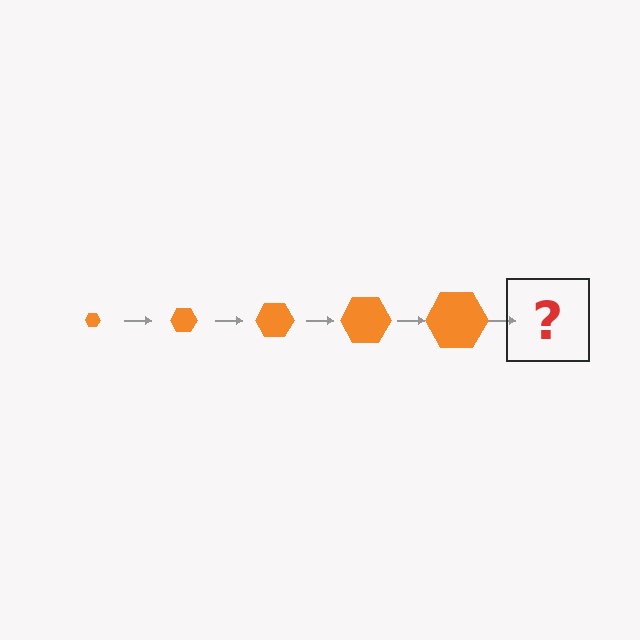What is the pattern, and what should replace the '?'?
The pattern is that the hexagon gets progressively larger each step. The '?' should be an orange hexagon, larger than the previous one.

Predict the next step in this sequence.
The next step is an orange hexagon, larger than the previous one.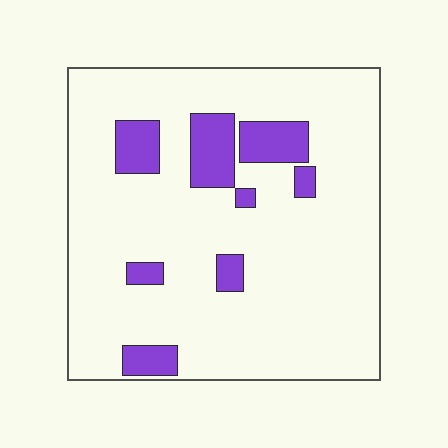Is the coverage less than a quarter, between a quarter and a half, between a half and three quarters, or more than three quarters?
Less than a quarter.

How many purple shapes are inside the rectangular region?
8.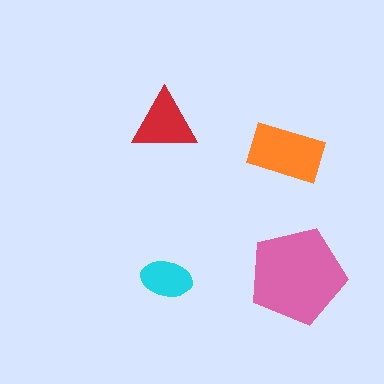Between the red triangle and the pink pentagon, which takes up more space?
The pink pentagon.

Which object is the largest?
The pink pentagon.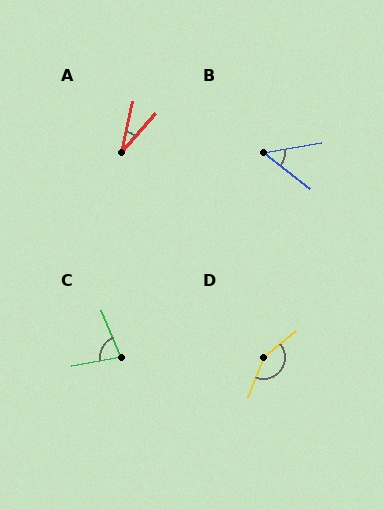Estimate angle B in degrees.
Approximately 47 degrees.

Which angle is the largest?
D, at approximately 149 degrees.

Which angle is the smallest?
A, at approximately 29 degrees.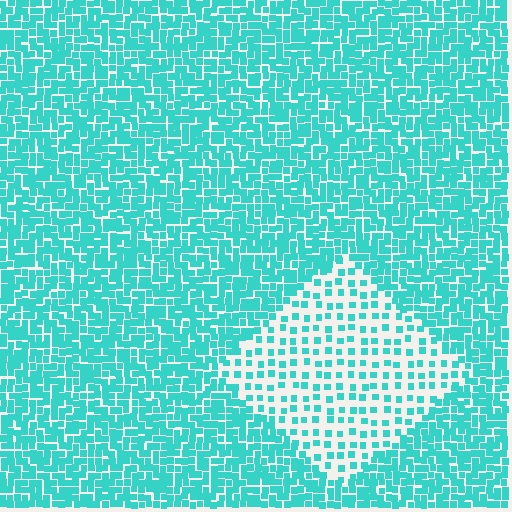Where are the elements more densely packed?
The elements are more densely packed outside the diamond boundary.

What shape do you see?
I see a diamond.